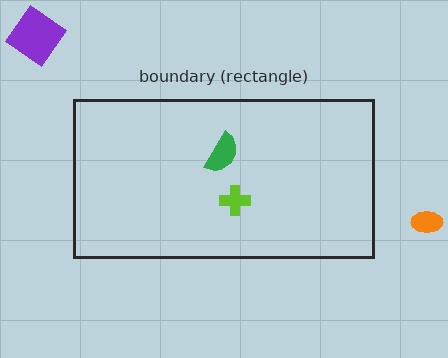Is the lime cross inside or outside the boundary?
Inside.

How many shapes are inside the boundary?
2 inside, 2 outside.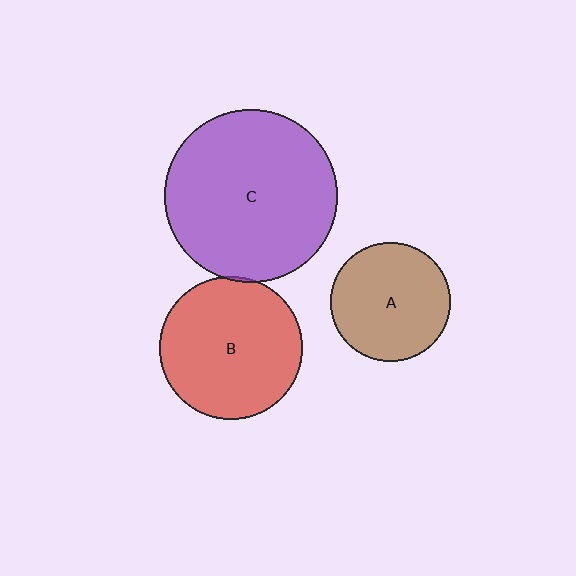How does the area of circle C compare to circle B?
Approximately 1.5 times.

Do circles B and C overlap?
Yes.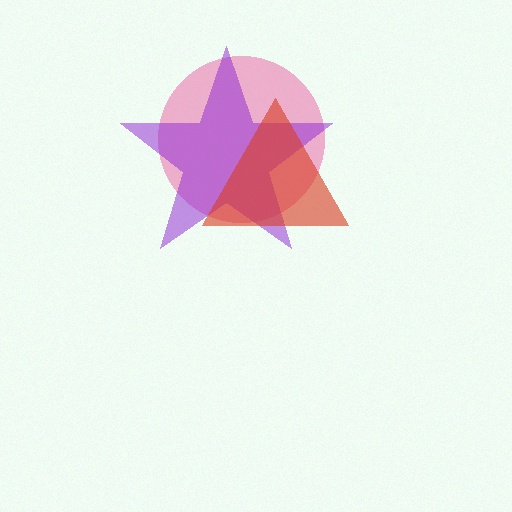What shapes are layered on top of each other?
The layered shapes are: a pink circle, a purple star, a red triangle.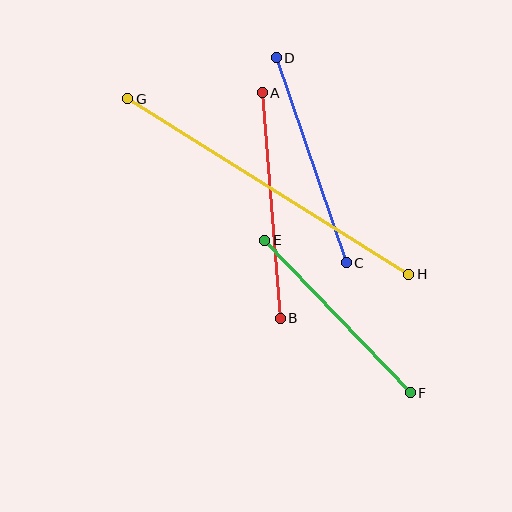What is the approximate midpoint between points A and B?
The midpoint is at approximately (271, 205) pixels.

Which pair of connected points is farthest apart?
Points G and H are farthest apart.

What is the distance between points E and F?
The distance is approximately 211 pixels.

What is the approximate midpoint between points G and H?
The midpoint is at approximately (268, 187) pixels.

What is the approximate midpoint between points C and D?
The midpoint is at approximately (311, 160) pixels.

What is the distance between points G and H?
The distance is approximately 331 pixels.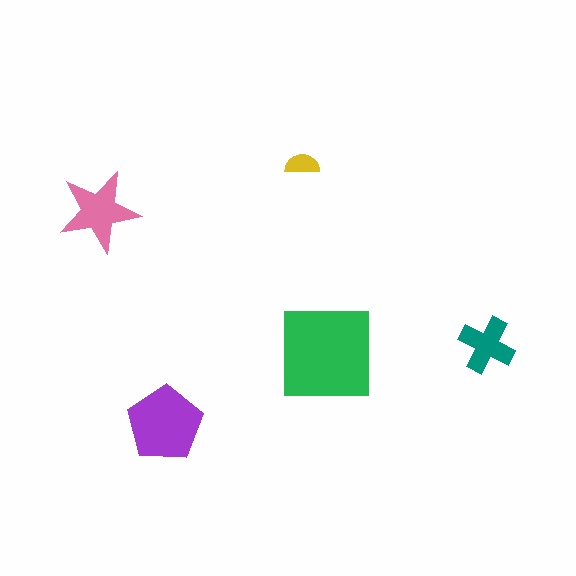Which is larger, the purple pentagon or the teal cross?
The purple pentagon.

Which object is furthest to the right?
The teal cross is rightmost.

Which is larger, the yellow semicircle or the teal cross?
The teal cross.